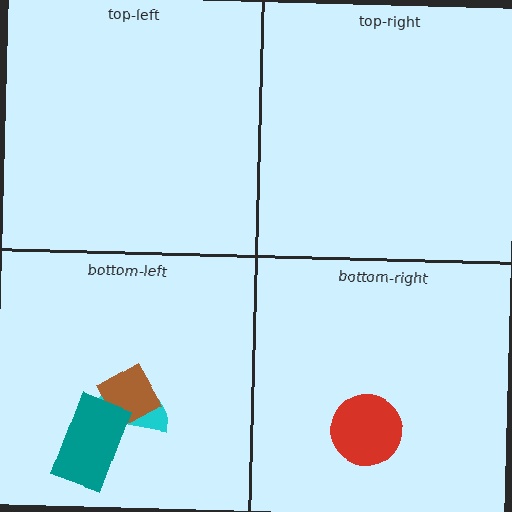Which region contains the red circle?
The bottom-right region.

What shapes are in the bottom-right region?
The red circle.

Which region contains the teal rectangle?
The bottom-left region.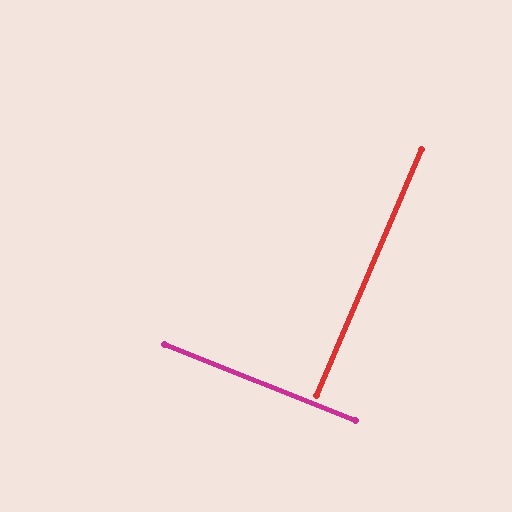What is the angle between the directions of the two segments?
Approximately 89 degrees.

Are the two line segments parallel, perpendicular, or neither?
Perpendicular — they meet at approximately 89°.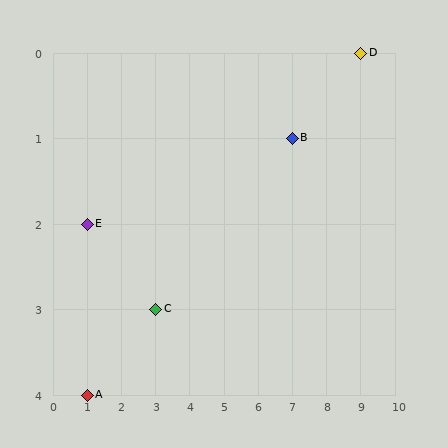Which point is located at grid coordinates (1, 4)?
Point A is at (1, 4).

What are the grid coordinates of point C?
Point C is at grid coordinates (3, 3).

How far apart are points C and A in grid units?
Points C and A are 2 columns and 1 row apart (about 2.2 grid units diagonally).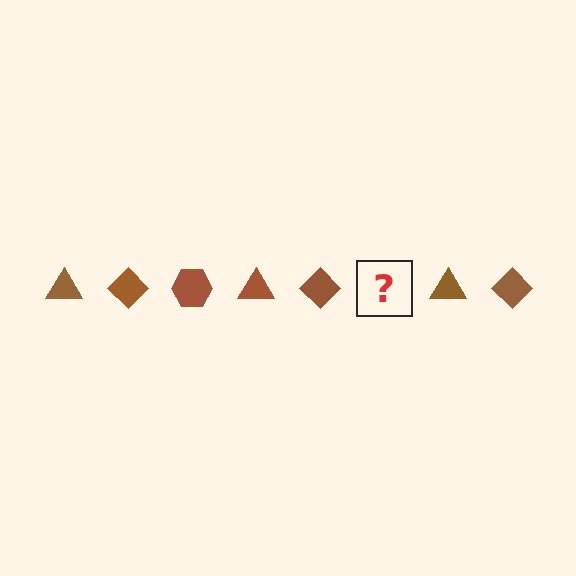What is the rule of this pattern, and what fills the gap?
The rule is that the pattern cycles through triangle, diamond, hexagon shapes in brown. The gap should be filled with a brown hexagon.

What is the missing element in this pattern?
The missing element is a brown hexagon.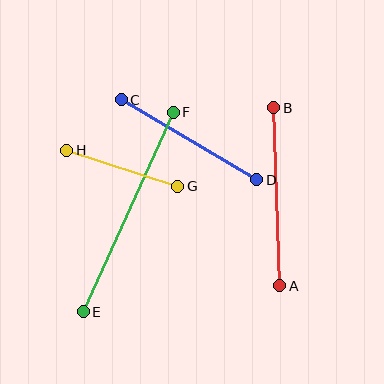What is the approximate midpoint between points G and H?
The midpoint is at approximately (122, 168) pixels.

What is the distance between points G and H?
The distance is approximately 117 pixels.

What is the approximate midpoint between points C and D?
The midpoint is at approximately (189, 140) pixels.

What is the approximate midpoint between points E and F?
The midpoint is at approximately (128, 212) pixels.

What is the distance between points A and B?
The distance is approximately 178 pixels.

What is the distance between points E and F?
The distance is approximately 219 pixels.